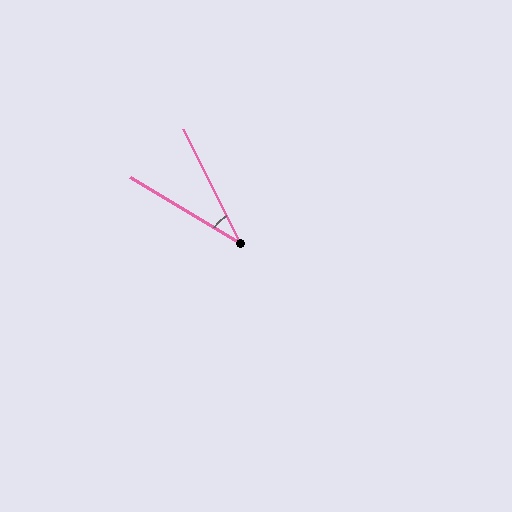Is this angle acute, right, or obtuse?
It is acute.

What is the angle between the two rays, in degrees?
Approximately 32 degrees.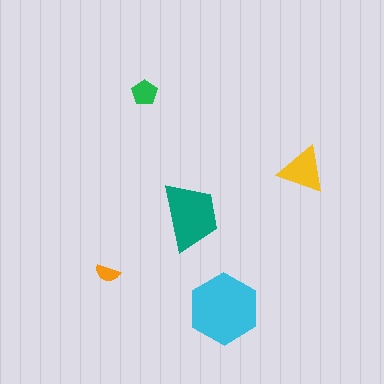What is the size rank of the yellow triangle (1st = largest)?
3rd.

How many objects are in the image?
There are 5 objects in the image.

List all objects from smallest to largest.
The orange semicircle, the green pentagon, the yellow triangle, the teal trapezoid, the cyan hexagon.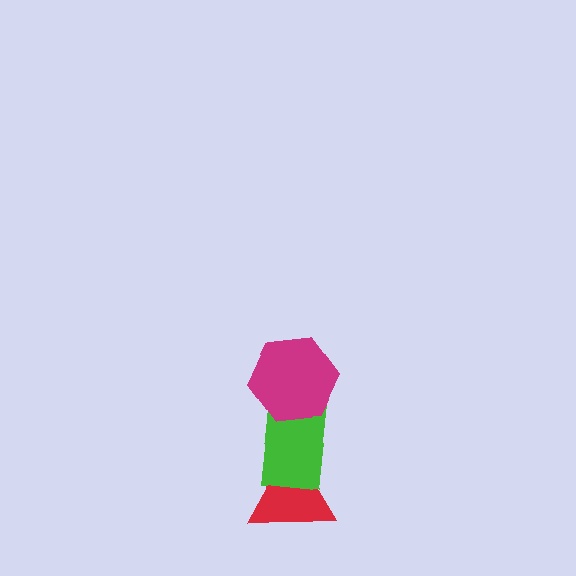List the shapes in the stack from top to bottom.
From top to bottom: the magenta hexagon, the green rectangle, the red triangle.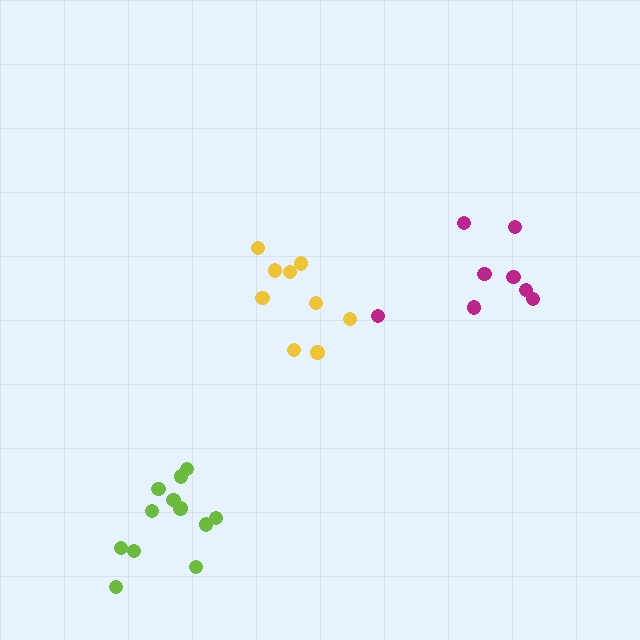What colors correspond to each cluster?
The clusters are colored: magenta, yellow, lime.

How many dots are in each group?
Group 1: 8 dots, Group 2: 9 dots, Group 3: 12 dots (29 total).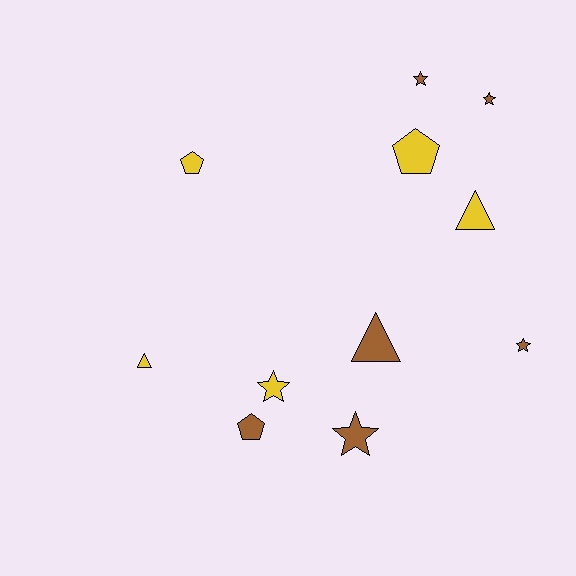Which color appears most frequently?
Brown, with 6 objects.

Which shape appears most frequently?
Star, with 5 objects.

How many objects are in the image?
There are 11 objects.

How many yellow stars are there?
There is 1 yellow star.